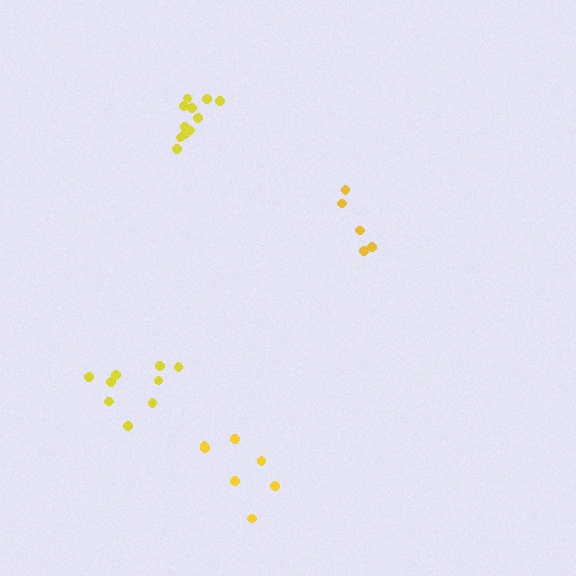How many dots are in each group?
Group 1: 11 dots, Group 2: 5 dots, Group 3: 9 dots, Group 4: 7 dots (32 total).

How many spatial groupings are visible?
There are 4 spatial groupings.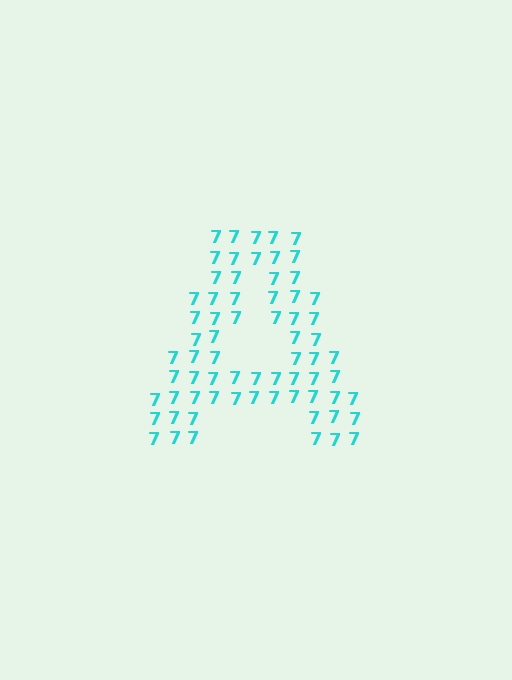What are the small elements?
The small elements are digit 7's.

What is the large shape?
The large shape is the letter A.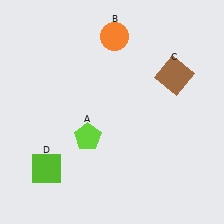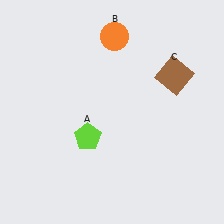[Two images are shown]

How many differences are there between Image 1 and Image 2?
There is 1 difference between the two images.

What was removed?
The lime square (D) was removed in Image 2.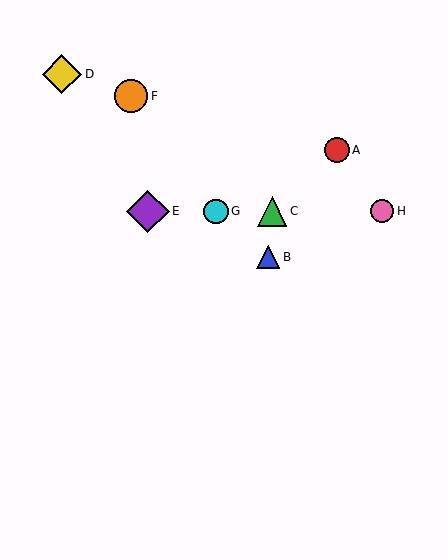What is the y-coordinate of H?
Object H is at y≈211.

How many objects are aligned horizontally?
4 objects (C, E, G, H) are aligned horizontally.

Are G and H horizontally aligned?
Yes, both are at y≈211.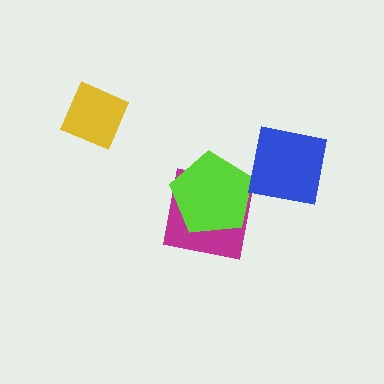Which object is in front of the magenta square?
The lime pentagon is in front of the magenta square.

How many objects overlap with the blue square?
1 object overlaps with the blue square.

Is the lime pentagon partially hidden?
Yes, it is partially covered by another shape.